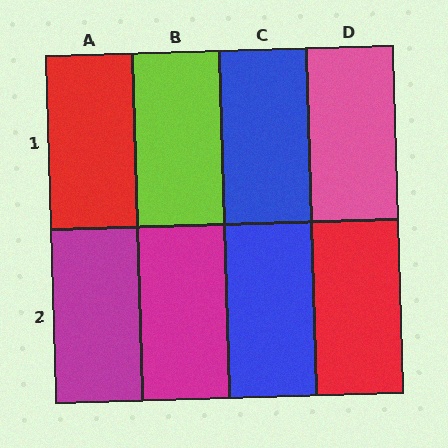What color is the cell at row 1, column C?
Blue.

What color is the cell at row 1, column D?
Pink.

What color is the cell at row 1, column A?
Red.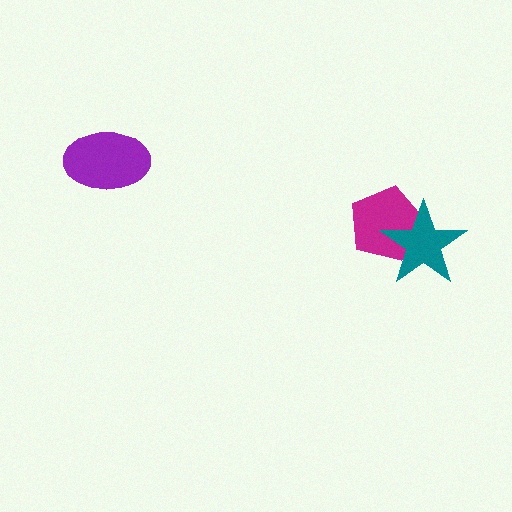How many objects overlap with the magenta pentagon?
1 object overlaps with the magenta pentagon.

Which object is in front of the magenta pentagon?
The teal star is in front of the magenta pentagon.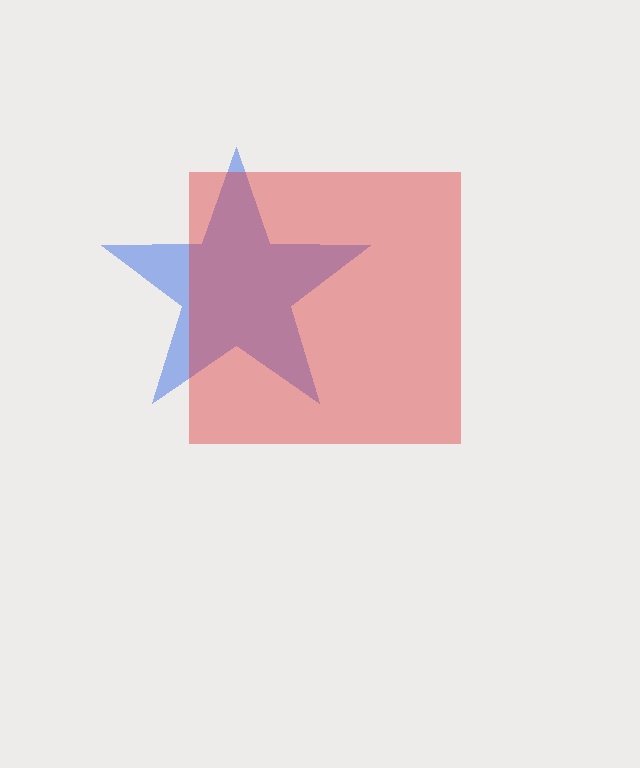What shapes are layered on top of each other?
The layered shapes are: a blue star, a red square.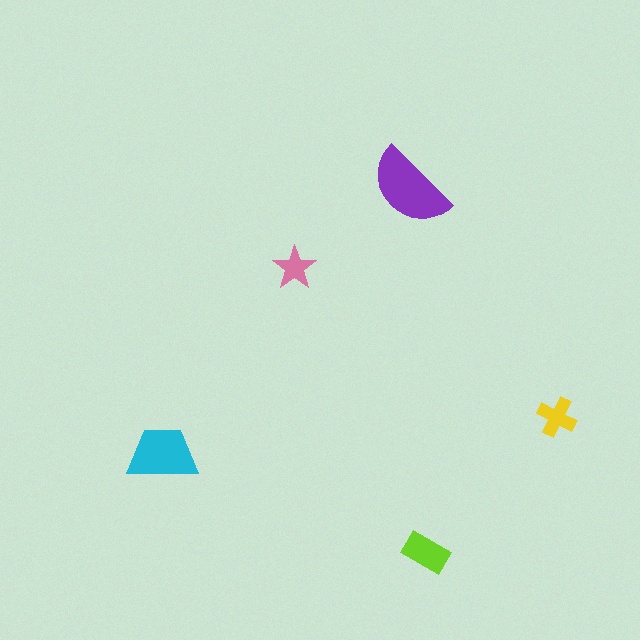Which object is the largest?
The purple semicircle.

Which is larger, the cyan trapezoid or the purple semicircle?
The purple semicircle.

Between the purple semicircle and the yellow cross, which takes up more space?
The purple semicircle.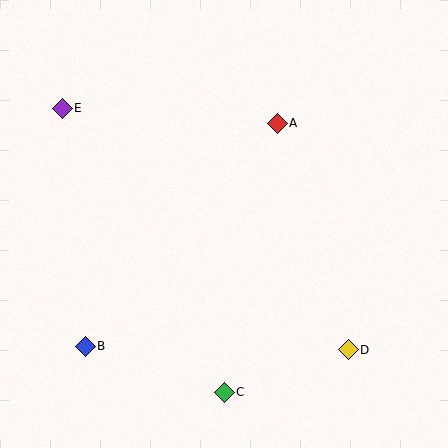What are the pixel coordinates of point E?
Point E is at (62, 108).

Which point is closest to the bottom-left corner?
Point B is closest to the bottom-left corner.